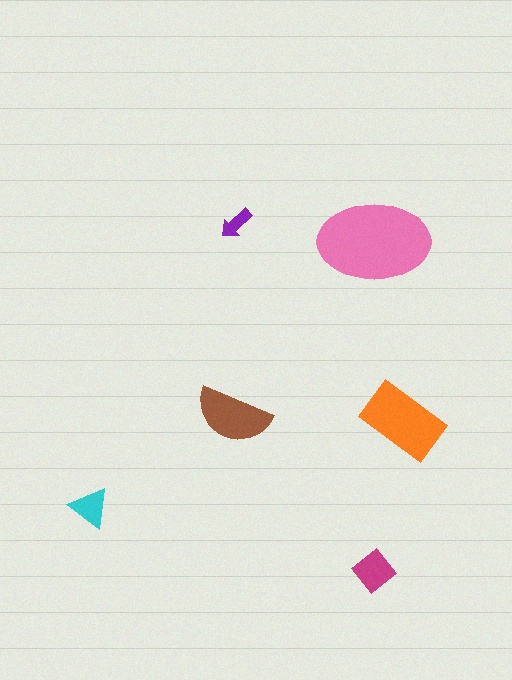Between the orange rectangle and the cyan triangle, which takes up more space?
The orange rectangle.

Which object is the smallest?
The purple arrow.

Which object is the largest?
The pink ellipse.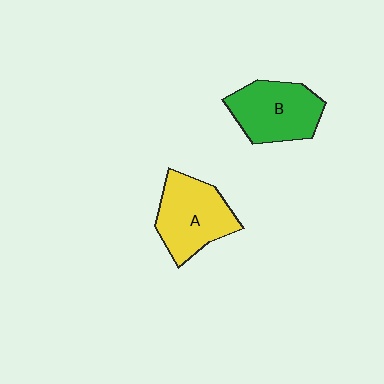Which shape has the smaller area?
Shape B (green).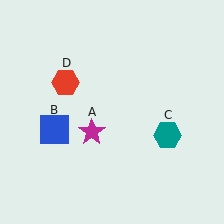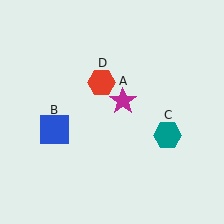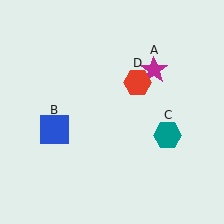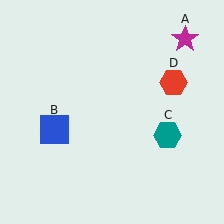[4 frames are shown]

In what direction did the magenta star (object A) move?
The magenta star (object A) moved up and to the right.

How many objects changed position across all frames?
2 objects changed position: magenta star (object A), red hexagon (object D).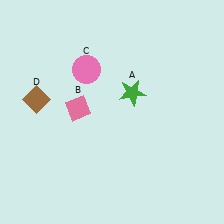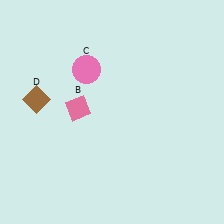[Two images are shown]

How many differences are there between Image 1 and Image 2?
There is 1 difference between the two images.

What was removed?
The green star (A) was removed in Image 2.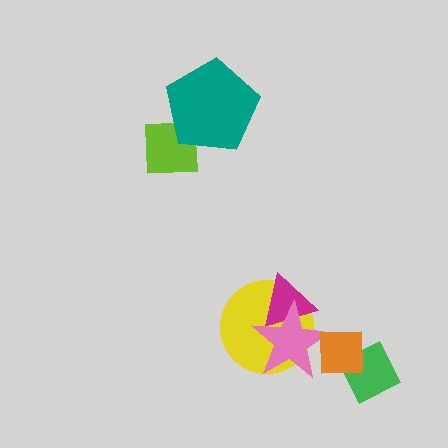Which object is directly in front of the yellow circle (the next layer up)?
The magenta triangle is directly in front of the yellow circle.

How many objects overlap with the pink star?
3 objects overlap with the pink star.